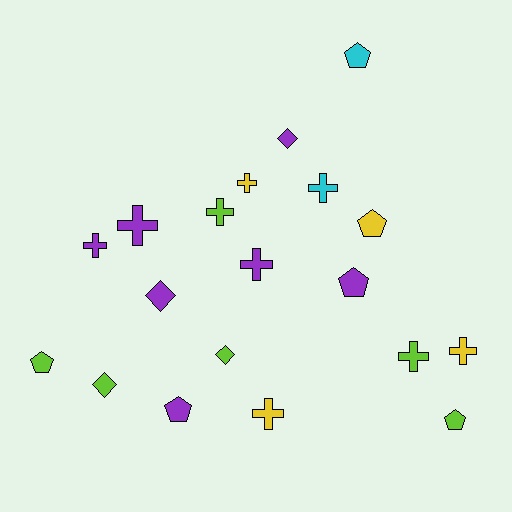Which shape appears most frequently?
Cross, with 9 objects.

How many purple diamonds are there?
There are 2 purple diamonds.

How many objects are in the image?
There are 19 objects.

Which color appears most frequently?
Purple, with 7 objects.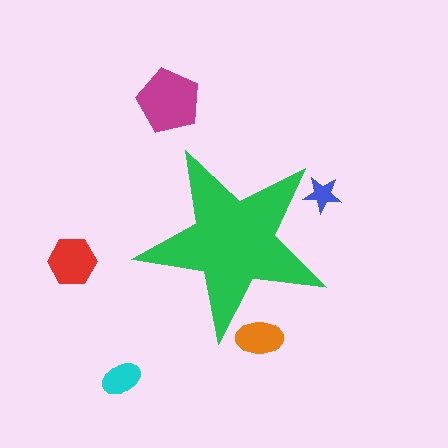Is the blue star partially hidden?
Yes, the blue star is partially hidden behind the green star.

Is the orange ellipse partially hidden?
Yes, the orange ellipse is partially hidden behind the green star.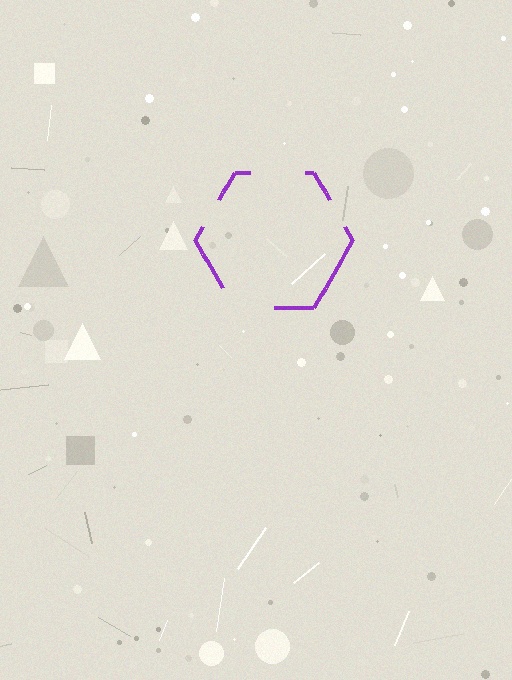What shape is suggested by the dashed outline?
The dashed outline suggests a hexagon.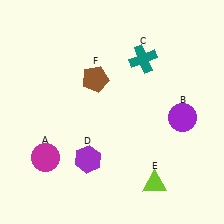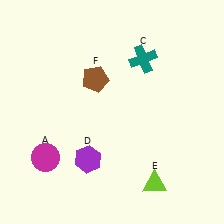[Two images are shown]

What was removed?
The purple circle (B) was removed in Image 2.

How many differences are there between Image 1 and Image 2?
There is 1 difference between the two images.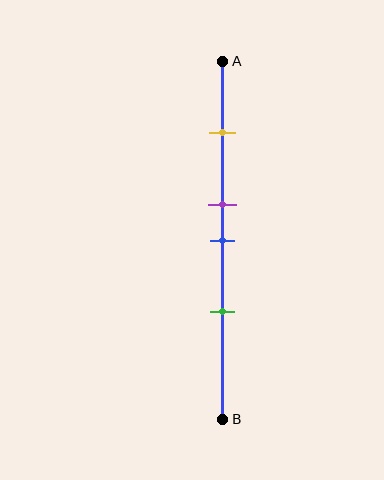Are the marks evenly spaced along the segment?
No, the marks are not evenly spaced.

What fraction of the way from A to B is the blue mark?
The blue mark is approximately 50% (0.5) of the way from A to B.